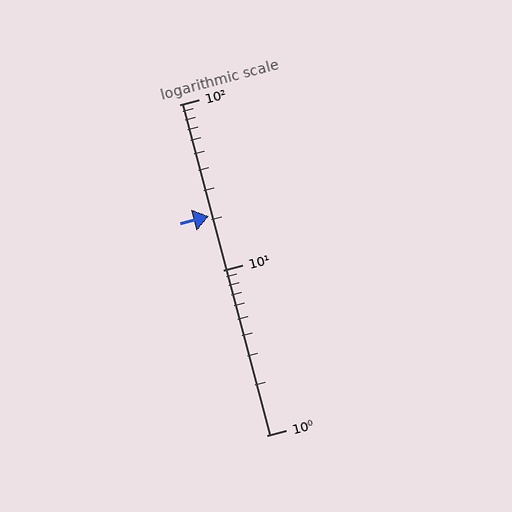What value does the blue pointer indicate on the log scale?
The pointer indicates approximately 21.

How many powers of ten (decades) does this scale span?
The scale spans 2 decades, from 1 to 100.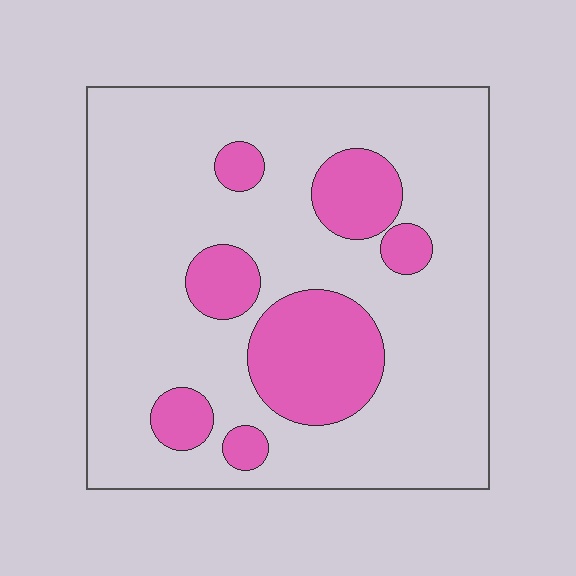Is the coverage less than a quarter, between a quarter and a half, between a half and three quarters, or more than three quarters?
Less than a quarter.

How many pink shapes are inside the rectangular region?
7.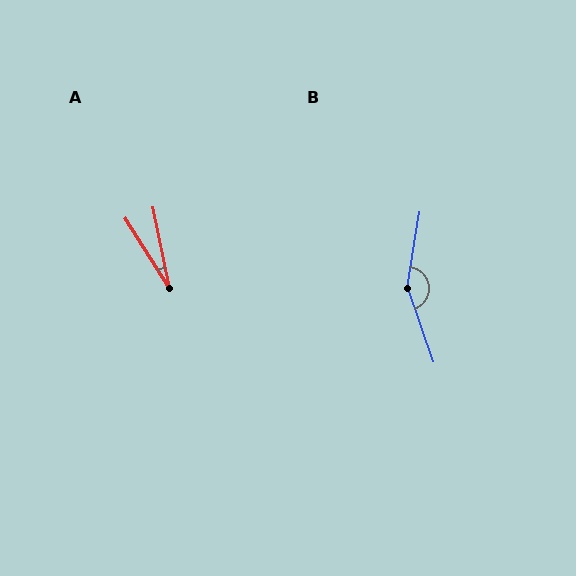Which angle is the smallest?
A, at approximately 21 degrees.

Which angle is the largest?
B, at approximately 152 degrees.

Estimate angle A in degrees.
Approximately 21 degrees.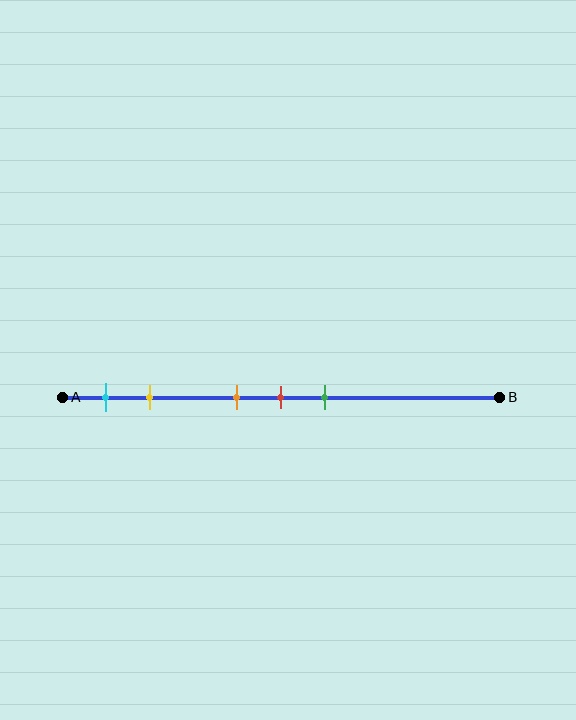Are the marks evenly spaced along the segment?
No, the marks are not evenly spaced.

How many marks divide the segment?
There are 5 marks dividing the segment.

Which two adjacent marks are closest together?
The orange and red marks are the closest adjacent pair.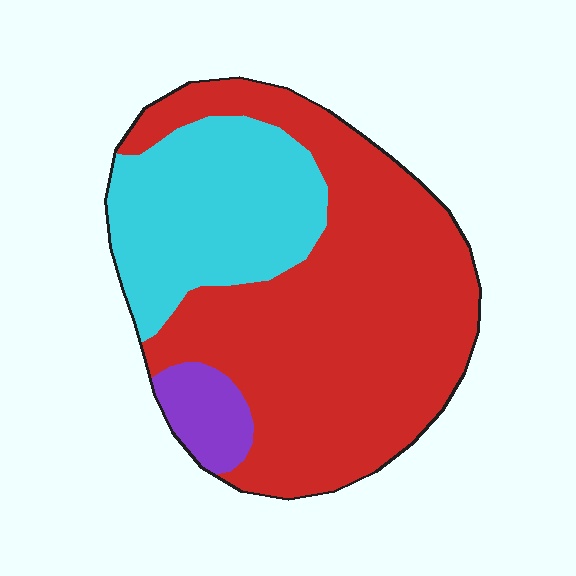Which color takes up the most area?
Red, at roughly 65%.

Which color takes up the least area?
Purple, at roughly 5%.